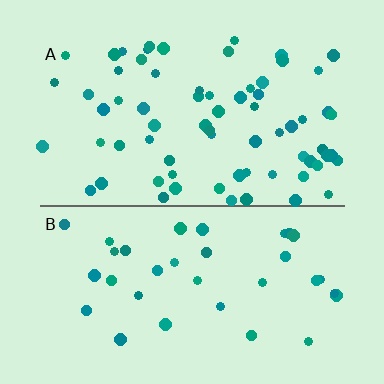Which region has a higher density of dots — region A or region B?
A (the top).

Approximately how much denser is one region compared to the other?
Approximately 2.0× — region A over region B.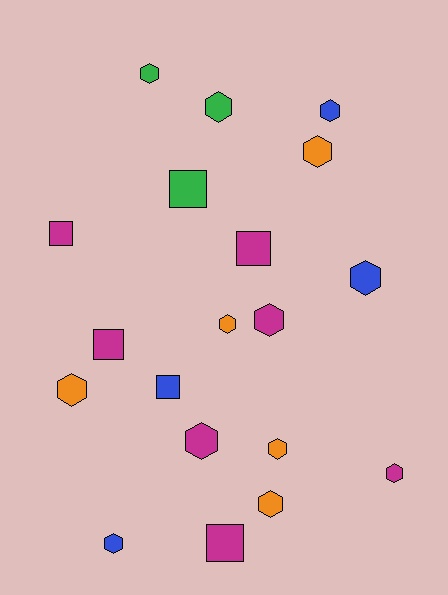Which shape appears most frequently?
Hexagon, with 13 objects.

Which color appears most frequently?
Magenta, with 7 objects.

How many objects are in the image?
There are 19 objects.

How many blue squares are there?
There is 1 blue square.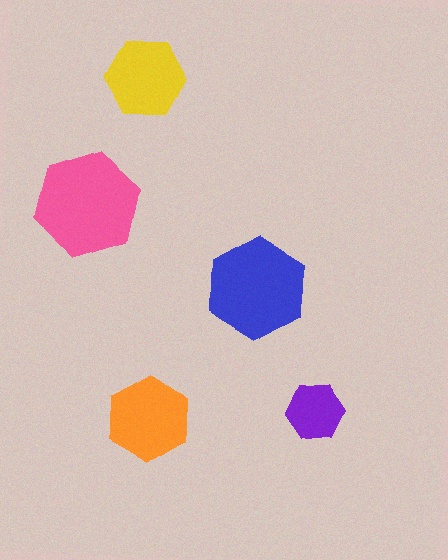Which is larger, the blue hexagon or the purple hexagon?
The blue one.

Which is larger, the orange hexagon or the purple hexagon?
The orange one.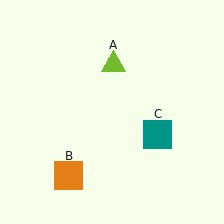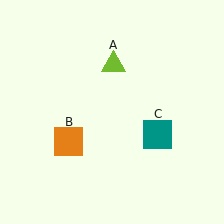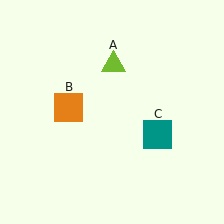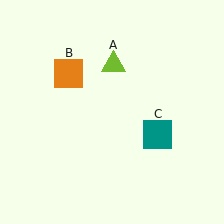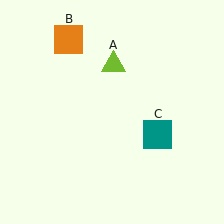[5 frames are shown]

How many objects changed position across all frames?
1 object changed position: orange square (object B).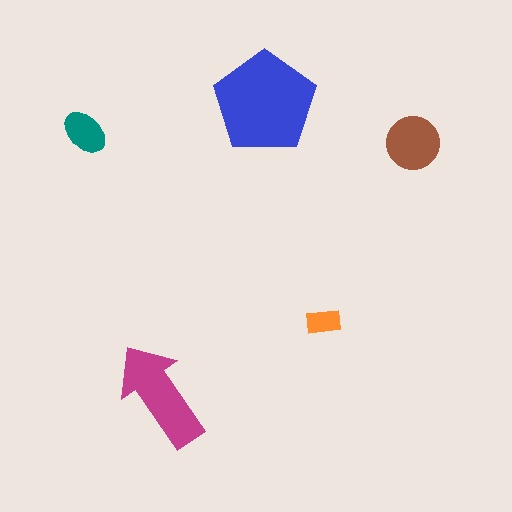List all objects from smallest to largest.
The orange rectangle, the teal ellipse, the brown circle, the magenta arrow, the blue pentagon.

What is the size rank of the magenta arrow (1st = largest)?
2nd.